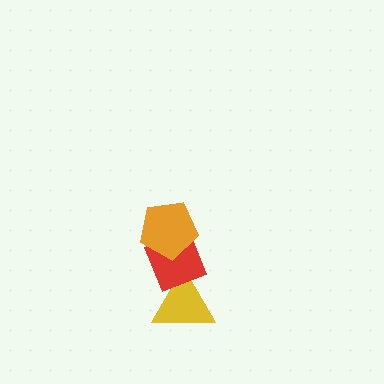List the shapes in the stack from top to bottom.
From top to bottom: the orange pentagon, the red diamond, the yellow triangle.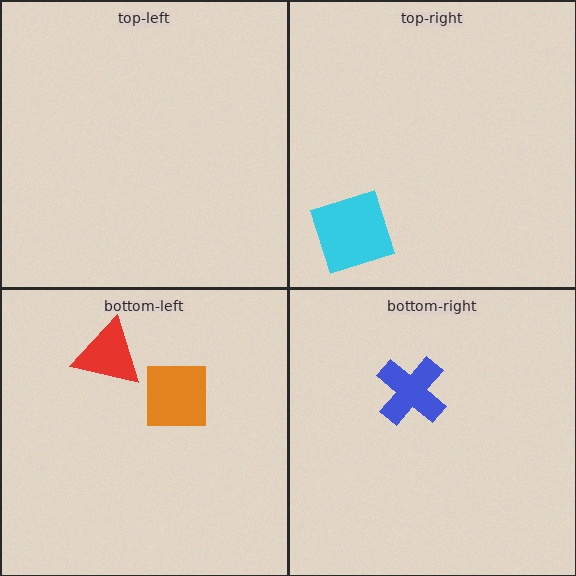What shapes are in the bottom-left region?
The orange square, the red triangle.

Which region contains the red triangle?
The bottom-left region.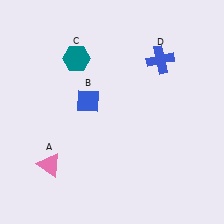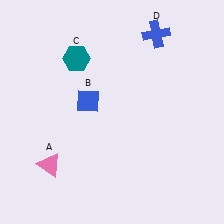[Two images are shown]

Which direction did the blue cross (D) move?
The blue cross (D) moved up.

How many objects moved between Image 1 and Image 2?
1 object moved between the two images.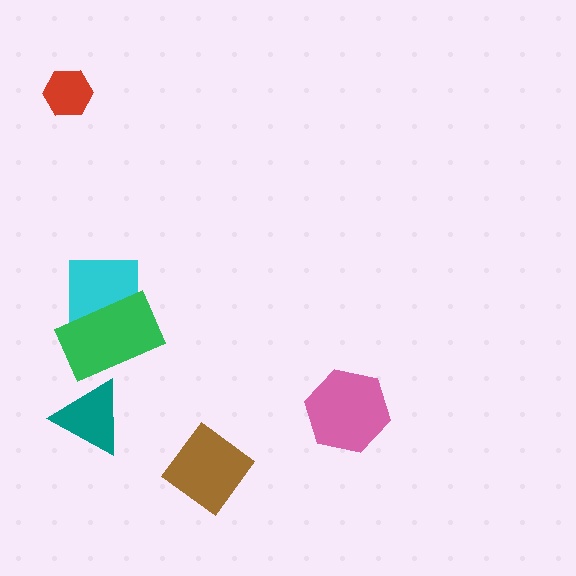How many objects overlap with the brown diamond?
0 objects overlap with the brown diamond.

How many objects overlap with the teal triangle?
0 objects overlap with the teal triangle.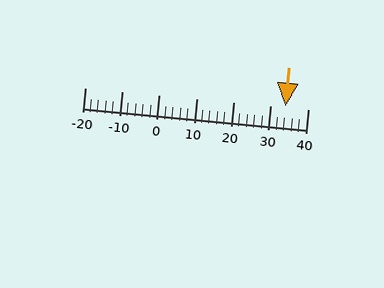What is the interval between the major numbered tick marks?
The major tick marks are spaced 10 units apart.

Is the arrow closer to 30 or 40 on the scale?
The arrow is closer to 30.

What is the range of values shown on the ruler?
The ruler shows values from -20 to 40.